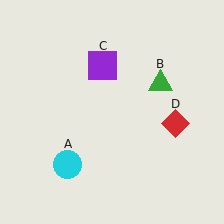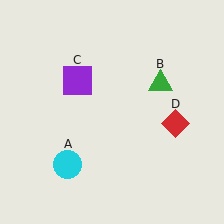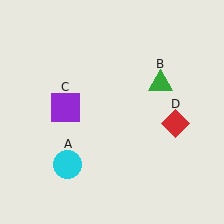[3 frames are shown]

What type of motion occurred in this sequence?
The purple square (object C) rotated counterclockwise around the center of the scene.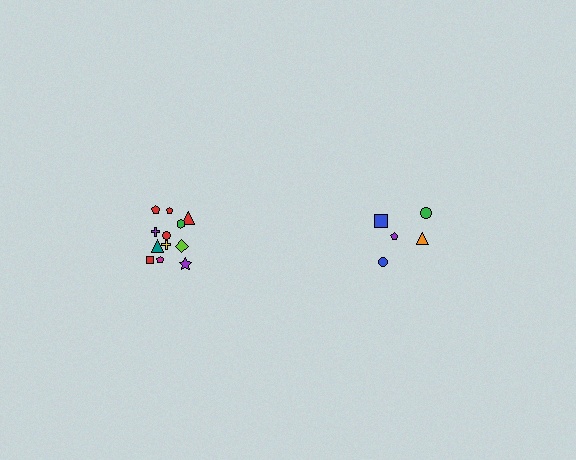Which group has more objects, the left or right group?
The left group.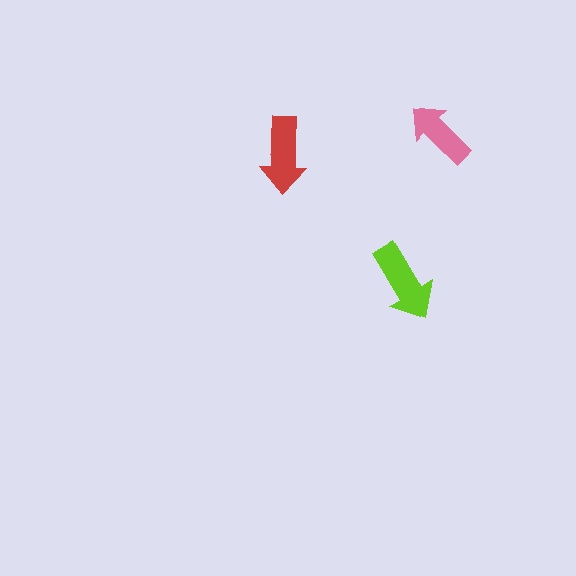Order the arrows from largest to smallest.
the lime one, the red one, the pink one.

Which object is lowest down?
The lime arrow is bottommost.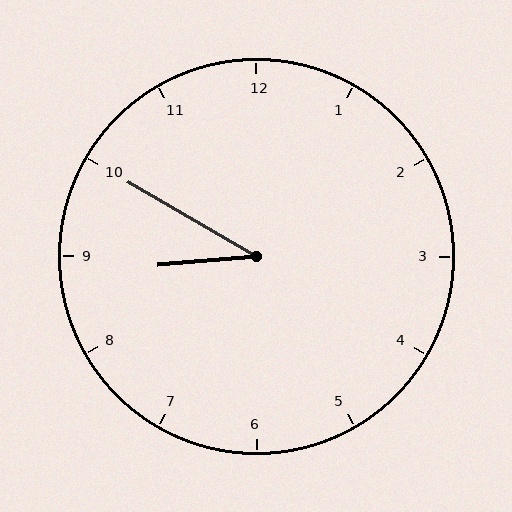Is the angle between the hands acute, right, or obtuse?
It is acute.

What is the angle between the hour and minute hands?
Approximately 35 degrees.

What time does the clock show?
8:50.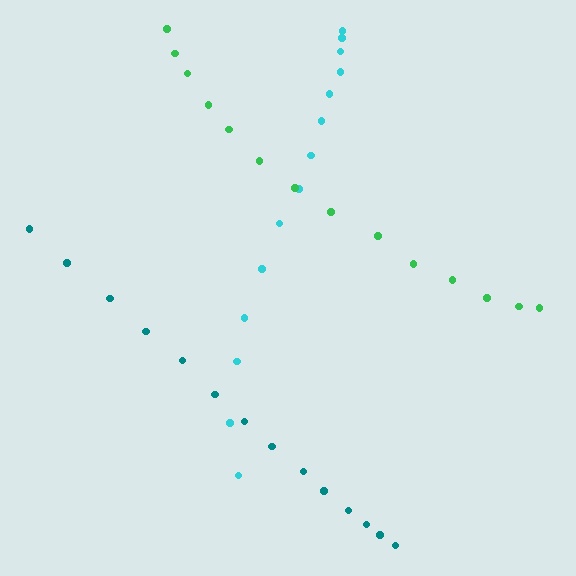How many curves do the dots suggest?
There are 3 distinct paths.